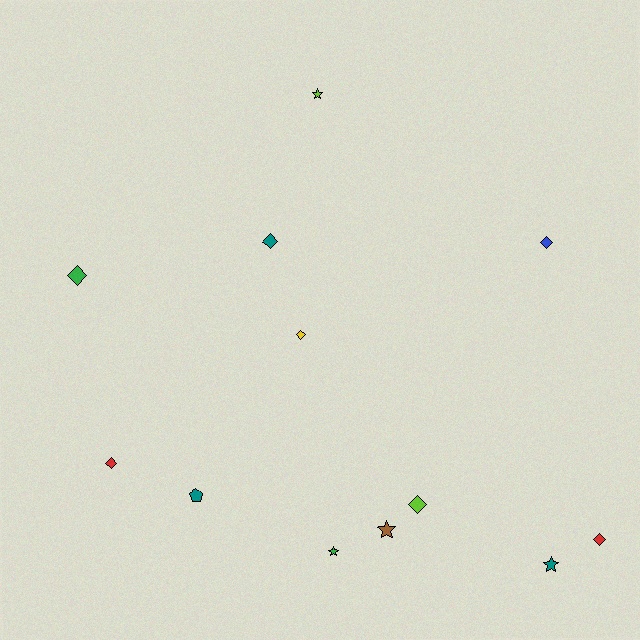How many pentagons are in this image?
There is 1 pentagon.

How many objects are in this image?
There are 12 objects.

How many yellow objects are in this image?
There is 1 yellow object.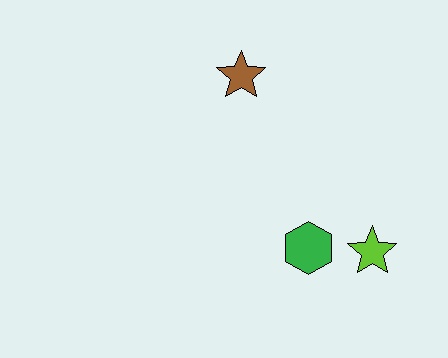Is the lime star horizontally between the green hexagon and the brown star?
No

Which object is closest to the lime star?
The green hexagon is closest to the lime star.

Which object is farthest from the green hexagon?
The brown star is farthest from the green hexagon.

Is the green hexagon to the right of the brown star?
Yes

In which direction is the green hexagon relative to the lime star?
The green hexagon is to the left of the lime star.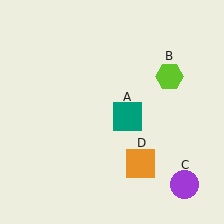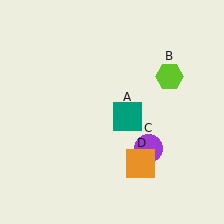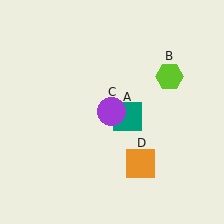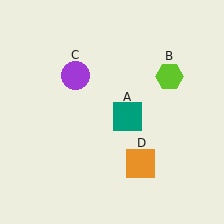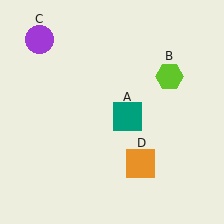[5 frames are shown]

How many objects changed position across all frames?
1 object changed position: purple circle (object C).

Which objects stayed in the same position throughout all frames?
Teal square (object A) and lime hexagon (object B) and orange square (object D) remained stationary.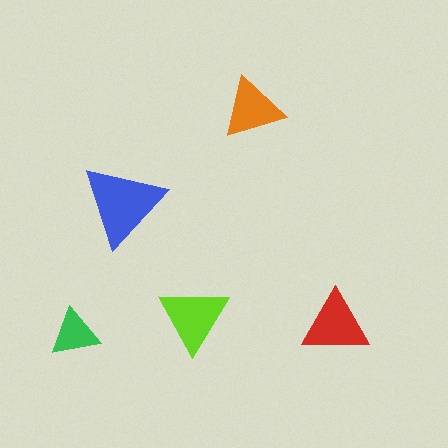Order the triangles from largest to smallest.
the blue one, the lime one, the red one, the orange one, the green one.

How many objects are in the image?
There are 5 objects in the image.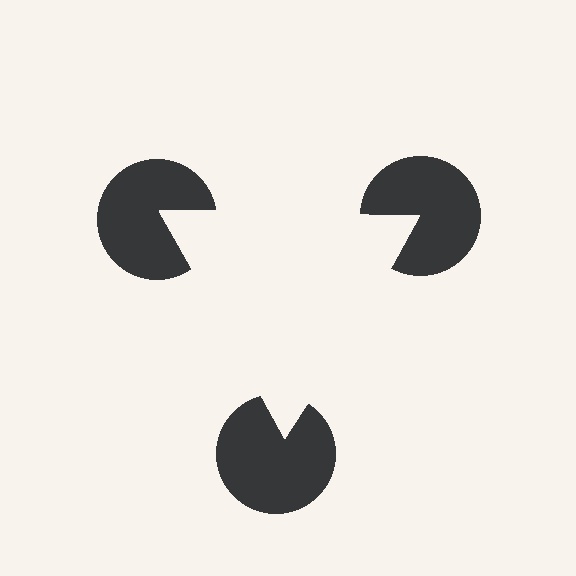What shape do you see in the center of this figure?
An illusory triangle — its edges are inferred from the aligned wedge cuts in the pac-man discs, not physically drawn.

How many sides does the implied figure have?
3 sides.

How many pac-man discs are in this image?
There are 3 — one at each vertex of the illusory triangle.